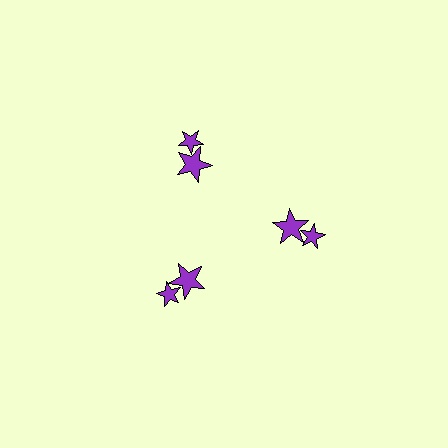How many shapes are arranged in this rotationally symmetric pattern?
There are 6 shapes, arranged in 3 groups of 2.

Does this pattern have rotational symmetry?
Yes, this pattern has 3-fold rotational symmetry. It looks the same after rotating 120 degrees around the center.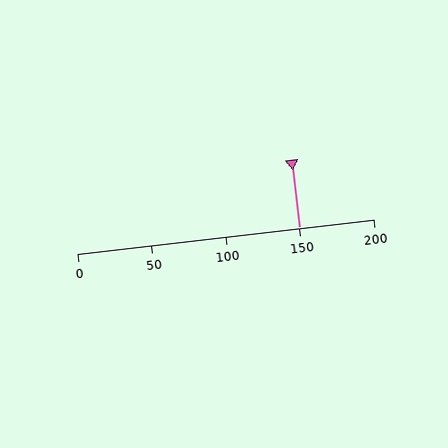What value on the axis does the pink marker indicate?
The marker indicates approximately 150.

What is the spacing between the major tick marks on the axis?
The major ticks are spaced 50 apart.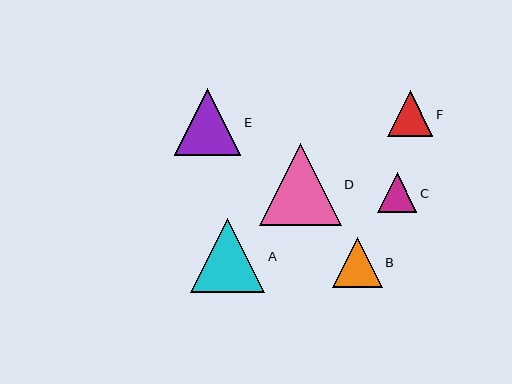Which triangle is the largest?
Triangle D is the largest with a size of approximately 82 pixels.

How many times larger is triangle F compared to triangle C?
Triangle F is approximately 1.1 times the size of triangle C.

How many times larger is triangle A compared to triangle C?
Triangle A is approximately 1.9 times the size of triangle C.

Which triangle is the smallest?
Triangle C is the smallest with a size of approximately 40 pixels.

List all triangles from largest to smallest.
From largest to smallest: D, A, E, B, F, C.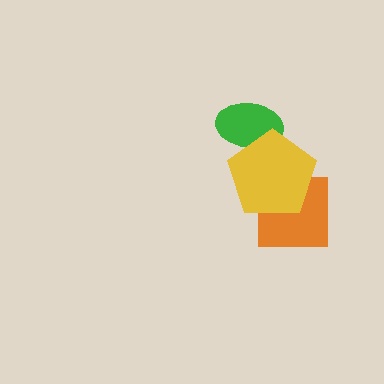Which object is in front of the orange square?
The yellow pentagon is in front of the orange square.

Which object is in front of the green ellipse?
The yellow pentagon is in front of the green ellipse.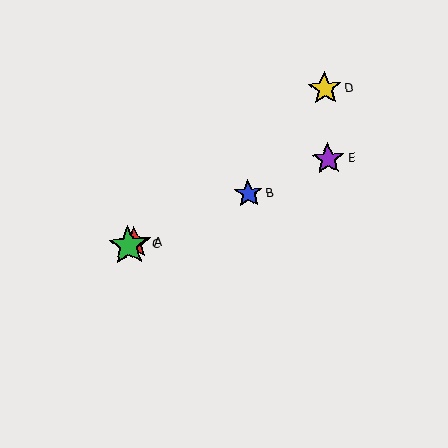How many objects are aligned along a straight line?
4 objects (A, B, C, E) are aligned along a straight line.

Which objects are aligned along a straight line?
Objects A, B, C, E are aligned along a straight line.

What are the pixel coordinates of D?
Object D is at (325, 89).